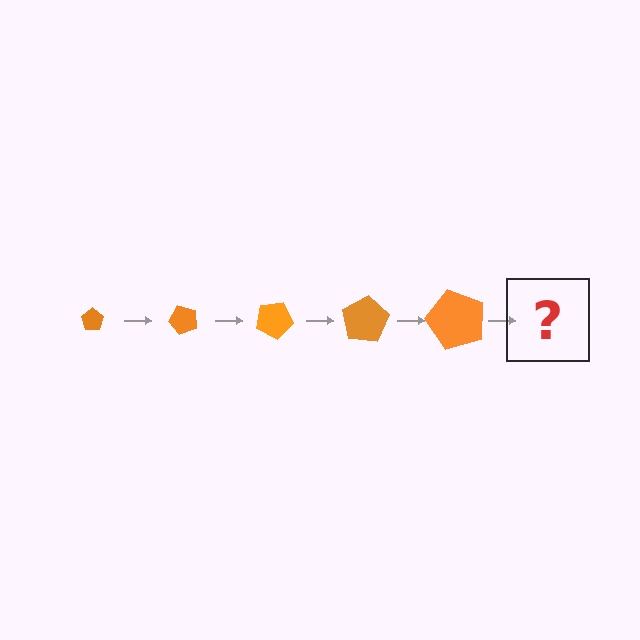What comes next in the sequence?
The next element should be a pentagon, larger than the previous one and rotated 250 degrees from the start.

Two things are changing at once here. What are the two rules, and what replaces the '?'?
The two rules are that the pentagon grows larger each step and it rotates 50 degrees each step. The '?' should be a pentagon, larger than the previous one and rotated 250 degrees from the start.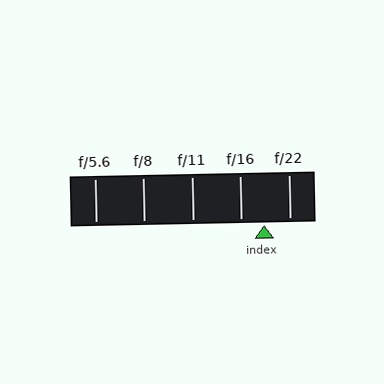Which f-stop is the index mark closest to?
The index mark is closest to f/16.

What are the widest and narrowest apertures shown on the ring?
The widest aperture shown is f/5.6 and the narrowest is f/22.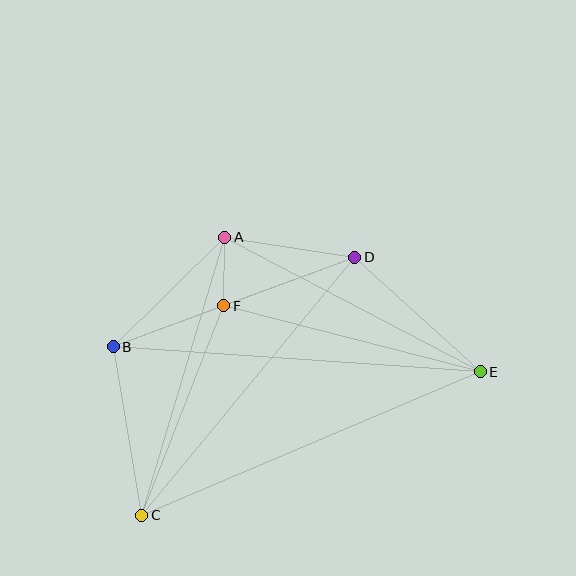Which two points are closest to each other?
Points A and F are closest to each other.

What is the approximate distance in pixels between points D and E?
The distance between D and E is approximately 169 pixels.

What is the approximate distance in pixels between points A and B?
The distance between A and B is approximately 156 pixels.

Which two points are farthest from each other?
Points B and E are farthest from each other.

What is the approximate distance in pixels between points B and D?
The distance between B and D is approximately 257 pixels.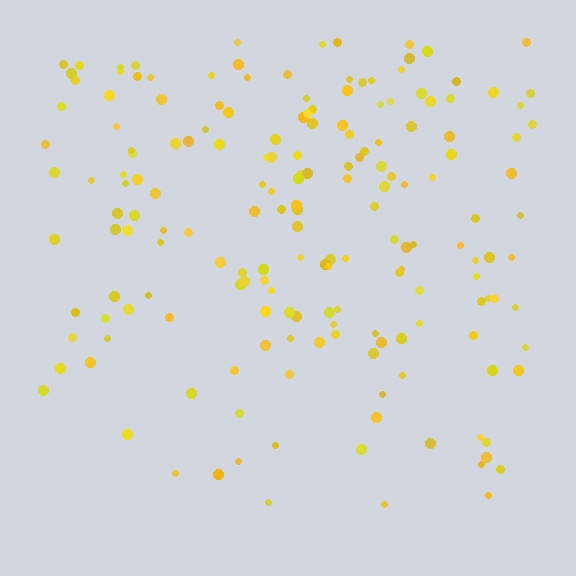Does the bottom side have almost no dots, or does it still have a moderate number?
Still a moderate number, just noticeably fewer than the top.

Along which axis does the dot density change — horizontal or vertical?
Vertical.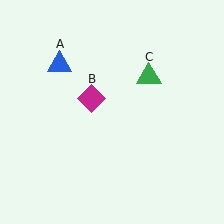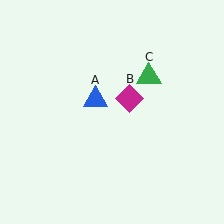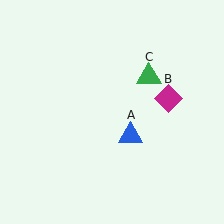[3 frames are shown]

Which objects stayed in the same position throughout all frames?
Green triangle (object C) remained stationary.